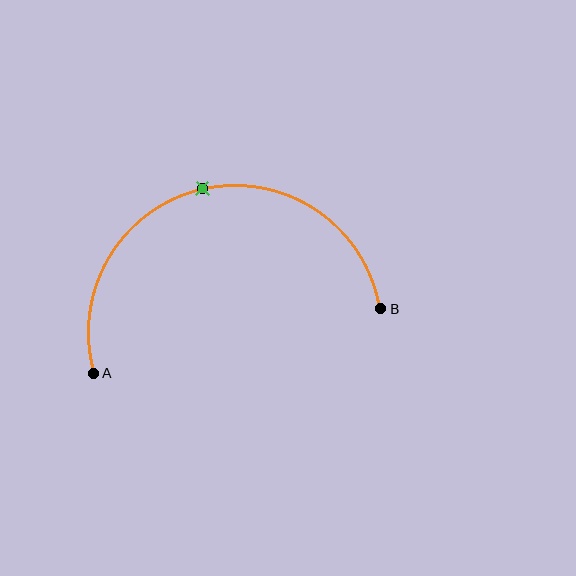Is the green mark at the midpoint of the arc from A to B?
Yes. The green mark lies on the arc at equal arc-length from both A and B — it is the arc midpoint.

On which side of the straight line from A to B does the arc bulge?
The arc bulges above the straight line connecting A and B.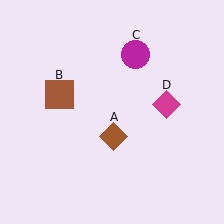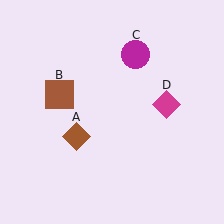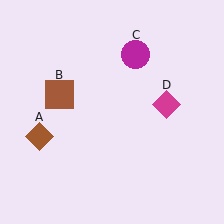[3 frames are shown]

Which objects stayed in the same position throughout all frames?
Brown square (object B) and magenta circle (object C) and magenta diamond (object D) remained stationary.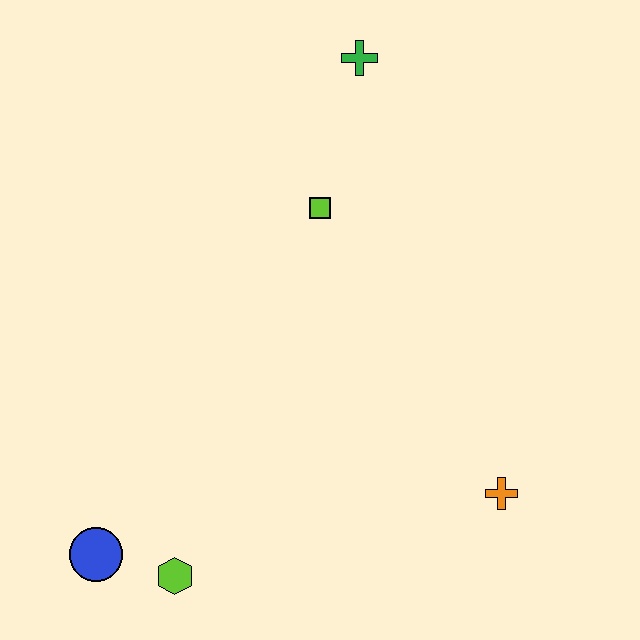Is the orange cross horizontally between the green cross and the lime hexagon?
No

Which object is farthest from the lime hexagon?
The green cross is farthest from the lime hexagon.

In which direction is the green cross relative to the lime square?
The green cross is above the lime square.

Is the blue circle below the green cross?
Yes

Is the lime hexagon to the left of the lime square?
Yes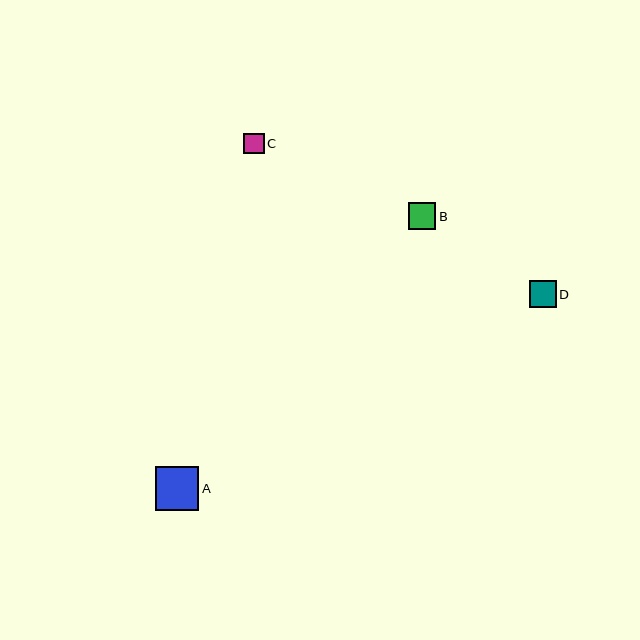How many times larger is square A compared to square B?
Square A is approximately 1.6 times the size of square B.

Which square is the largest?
Square A is the largest with a size of approximately 44 pixels.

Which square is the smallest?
Square C is the smallest with a size of approximately 20 pixels.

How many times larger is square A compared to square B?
Square A is approximately 1.6 times the size of square B.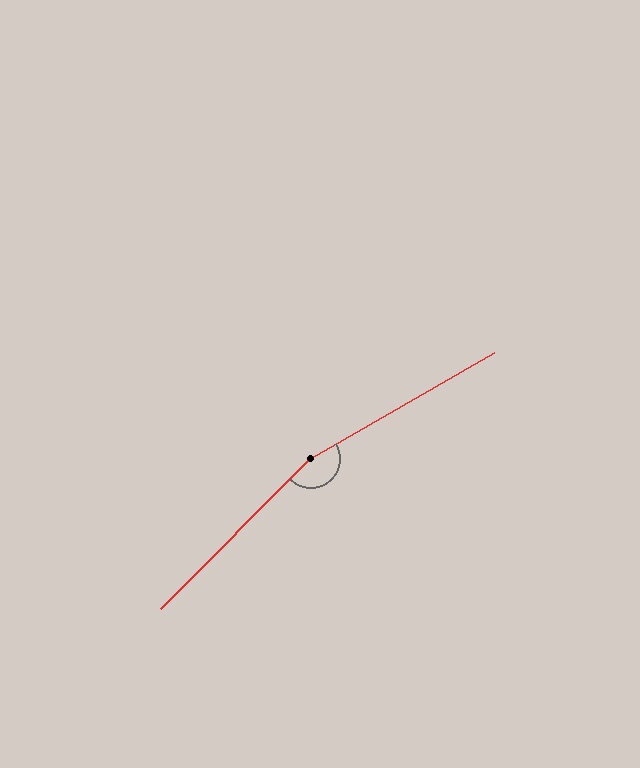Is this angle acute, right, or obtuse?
It is obtuse.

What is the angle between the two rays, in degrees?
Approximately 165 degrees.